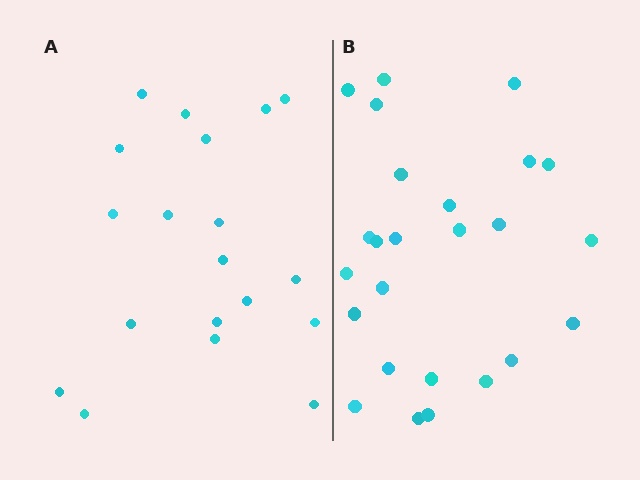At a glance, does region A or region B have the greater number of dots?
Region B (the right region) has more dots.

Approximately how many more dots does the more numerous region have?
Region B has about 6 more dots than region A.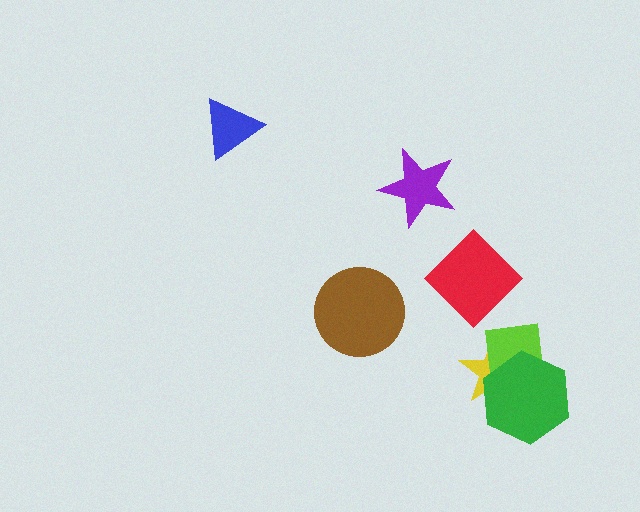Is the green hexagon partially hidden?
No, no other shape covers it.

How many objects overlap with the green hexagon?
2 objects overlap with the green hexagon.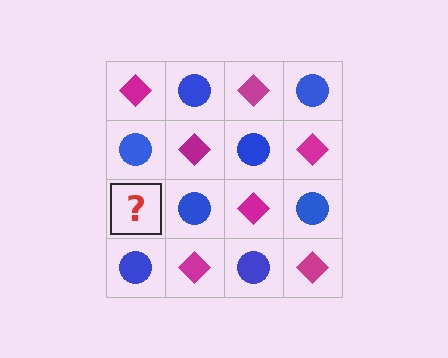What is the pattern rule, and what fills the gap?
The rule is that it alternates magenta diamond and blue circle in a checkerboard pattern. The gap should be filled with a magenta diamond.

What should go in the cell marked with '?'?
The missing cell should contain a magenta diamond.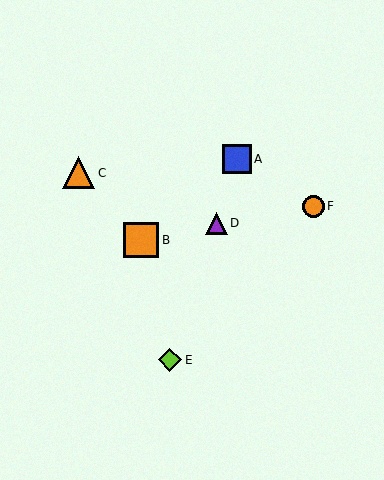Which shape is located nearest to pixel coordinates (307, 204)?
The orange circle (labeled F) at (313, 206) is nearest to that location.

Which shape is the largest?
The orange square (labeled B) is the largest.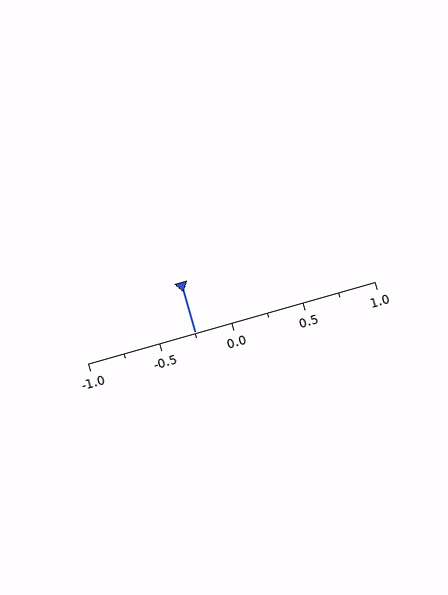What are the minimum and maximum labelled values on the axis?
The axis runs from -1.0 to 1.0.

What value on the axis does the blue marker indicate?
The marker indicates approximately -0.25.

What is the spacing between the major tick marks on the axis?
The major ticks are spaced 0.5 apart.